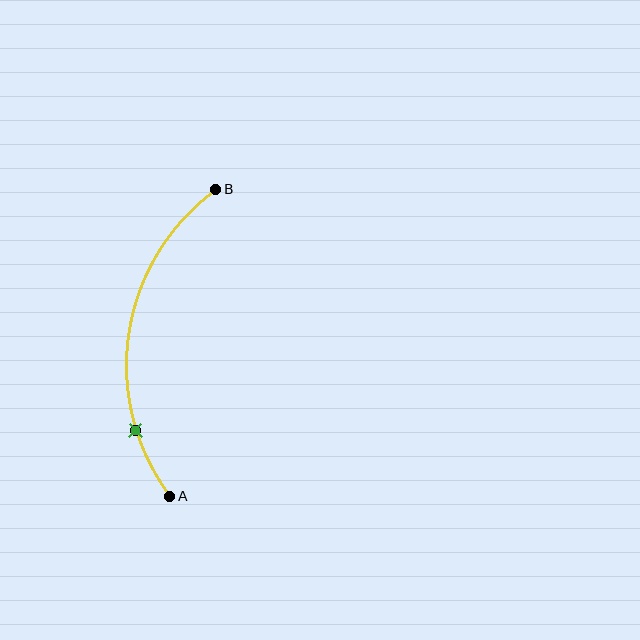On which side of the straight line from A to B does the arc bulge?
The arc bulges to the left of the straight line connecting A and B.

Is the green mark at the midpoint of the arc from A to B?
No. The green mark lies on the arc but is closer to endpoint A. The arc midpoint would be at the point on the curve equidistant along the arc from both A and B.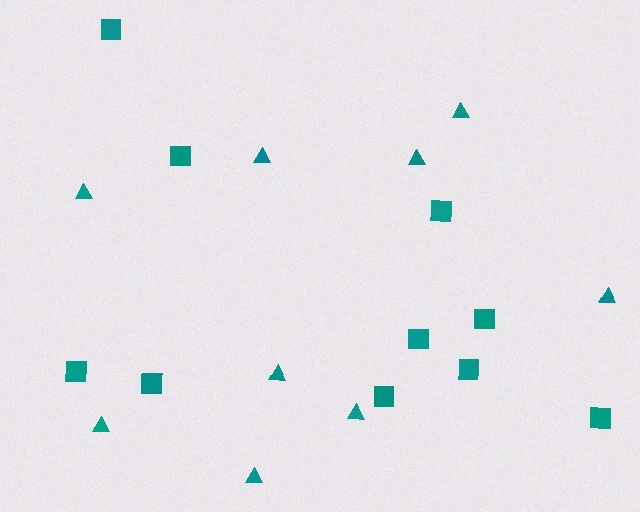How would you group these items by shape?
There are 2 groups: one group of triangles (9) and one group of squares (10).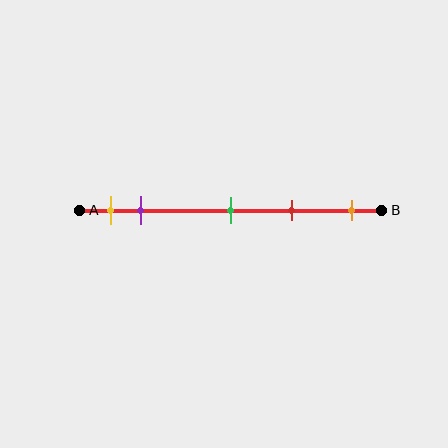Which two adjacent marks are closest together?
The yellow and purple marks are the closest adjacent pair.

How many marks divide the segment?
There are 5 marks dividing the segment.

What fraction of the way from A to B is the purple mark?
The purple mark is approximately 20% (0.2) of the way from A to B.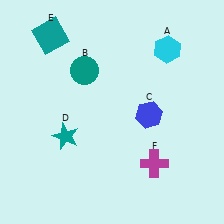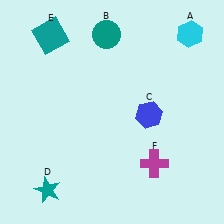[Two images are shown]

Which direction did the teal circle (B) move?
The teal circle (B) moved up.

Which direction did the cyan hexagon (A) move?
The cyan hexagon (A) moved right.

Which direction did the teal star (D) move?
The teal star (D) moved down.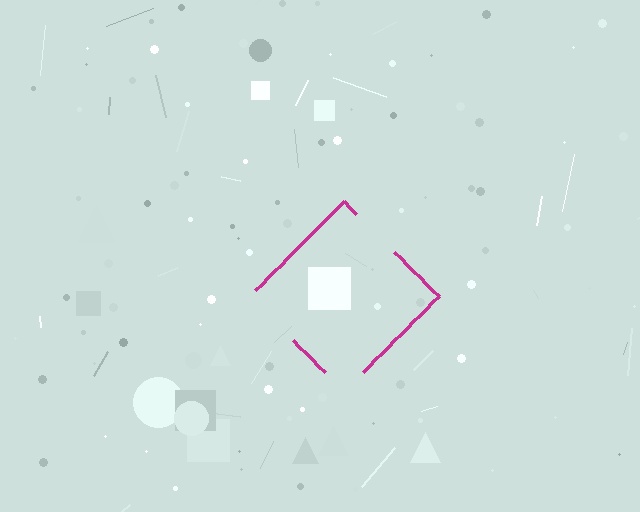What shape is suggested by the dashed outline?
The dashed outline suggests a diamond.